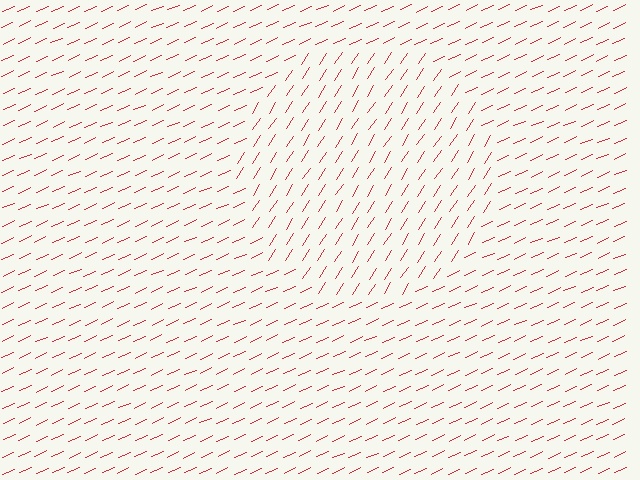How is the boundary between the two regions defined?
The boundary is defined purely by a change in line orientation (approximately 33 degrees difference). All lines are the same color and thickness.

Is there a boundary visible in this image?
Yes, there is a texture boundary formed by a change in line orientation.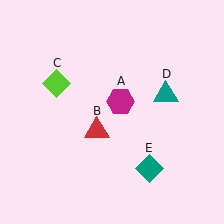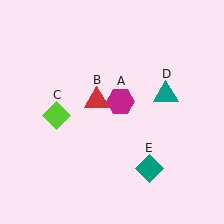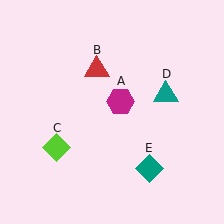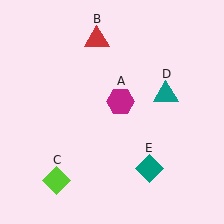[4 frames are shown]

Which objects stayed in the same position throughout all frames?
Magenta hexagon (object A) and teal triangle (object D) and teal diamond (object E) remained stationary.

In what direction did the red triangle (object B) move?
The red triangle (object B) moved up.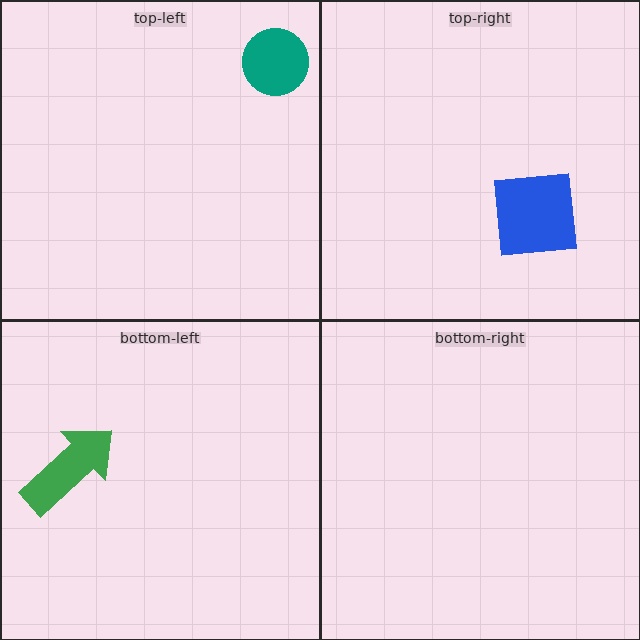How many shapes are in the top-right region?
1.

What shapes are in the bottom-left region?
The green arrow.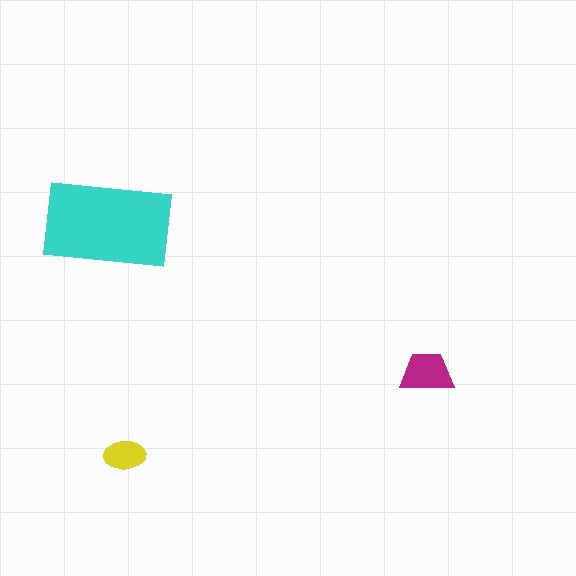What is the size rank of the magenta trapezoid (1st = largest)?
2nd.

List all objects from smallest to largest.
The yellow ellipse, the magenta trapezoid, the cyan rectangle.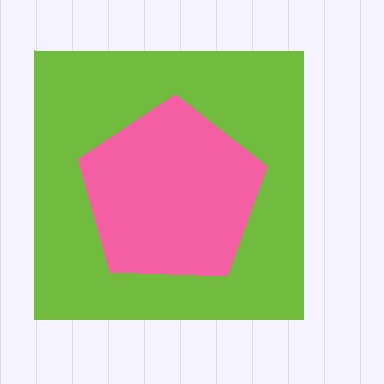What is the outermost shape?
The lime square.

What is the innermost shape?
The pink pentagon.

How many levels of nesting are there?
2.